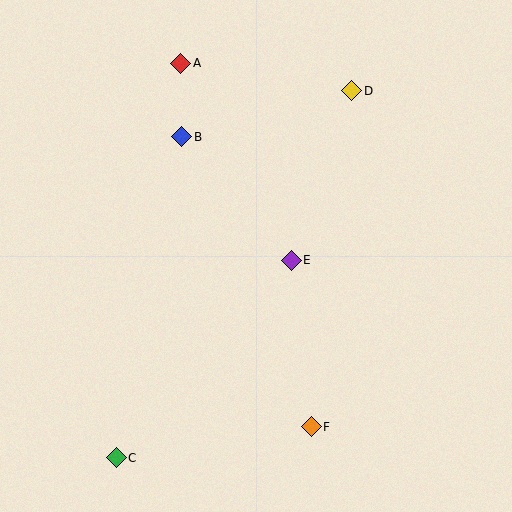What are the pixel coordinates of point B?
Point B is at (182, 137).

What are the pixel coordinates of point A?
Point A is at (181, 63).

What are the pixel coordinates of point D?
Point D is at (352, 91).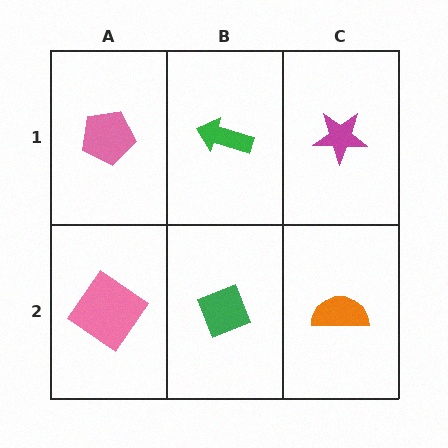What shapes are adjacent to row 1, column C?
An orange semicircle (row 2, column C), a green arrow (row 1, column B).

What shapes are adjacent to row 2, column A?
A pink pentagon (row 1, column A), a green diamond (row 2, column B).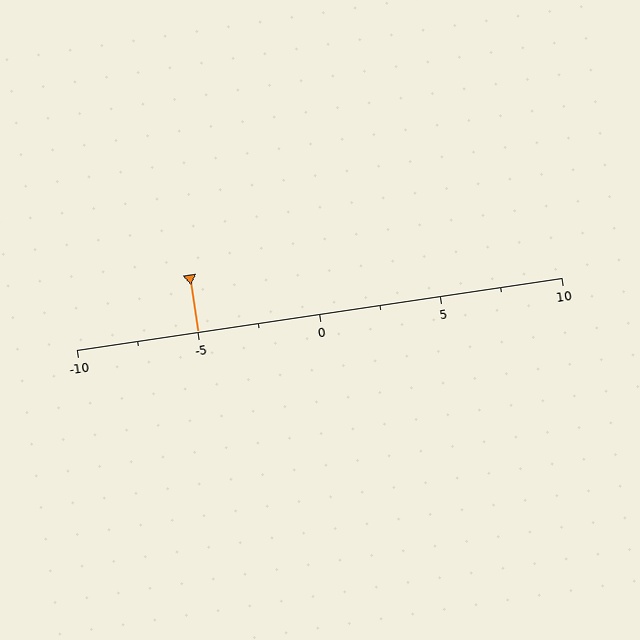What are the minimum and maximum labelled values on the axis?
The axis runs from -10 to 10.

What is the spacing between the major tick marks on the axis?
The major ticks are spaced 5 apart.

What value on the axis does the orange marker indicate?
The marker indicates approximately -5.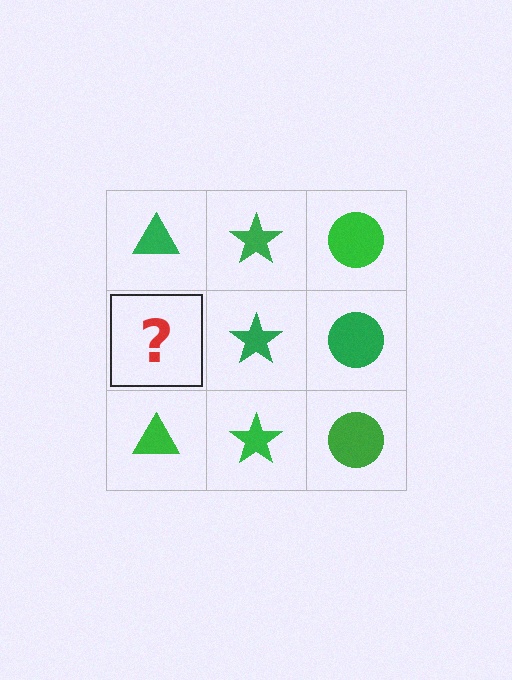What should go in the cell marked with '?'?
The missing cell should contain a green triangle.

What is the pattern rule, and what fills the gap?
The rule is that each column has a consistent shape. The gap should be filled with a green triangle.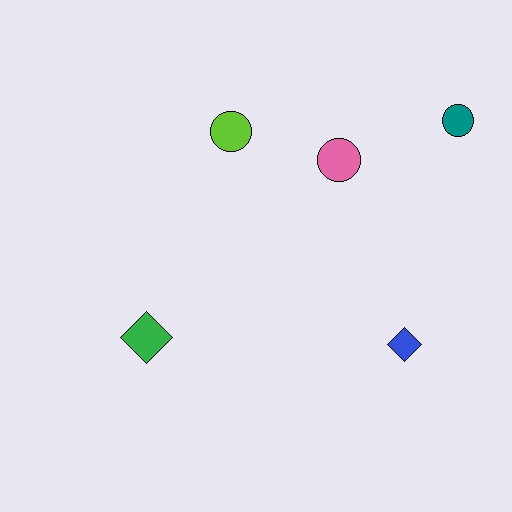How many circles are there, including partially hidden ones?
There are 3 circles.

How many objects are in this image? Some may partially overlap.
There are 5 objects.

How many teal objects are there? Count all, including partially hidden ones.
There is 1 teal object.